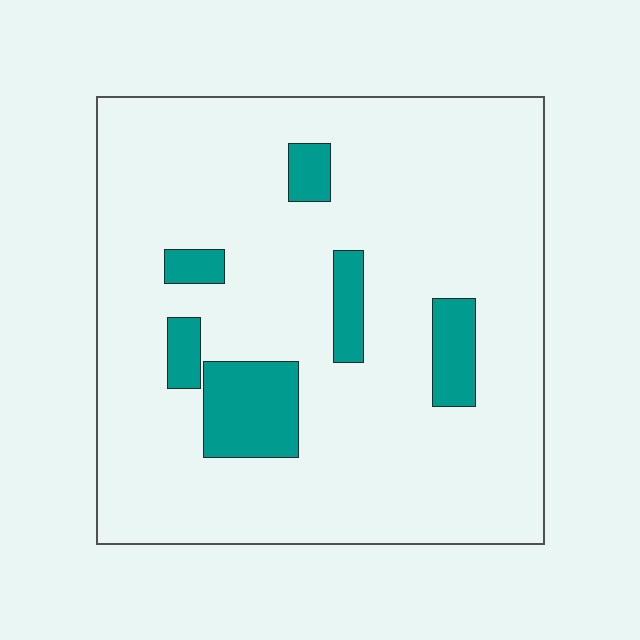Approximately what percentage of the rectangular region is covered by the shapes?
Approximately 10%.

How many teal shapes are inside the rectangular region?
6.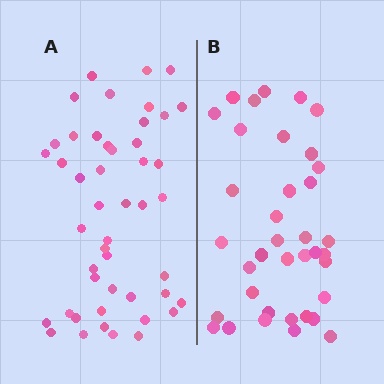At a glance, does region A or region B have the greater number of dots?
Region A (the left region) has more dots.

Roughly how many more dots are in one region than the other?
Region A has roughly 10 or so more dots than region B.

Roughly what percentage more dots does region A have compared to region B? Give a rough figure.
About 25% more.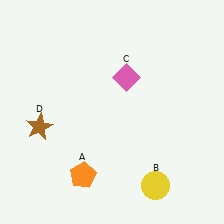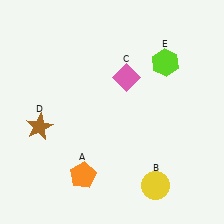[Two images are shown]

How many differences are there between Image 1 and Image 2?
There is 1 difference between the two images.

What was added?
A lime hexagon (E) was added in Image 2.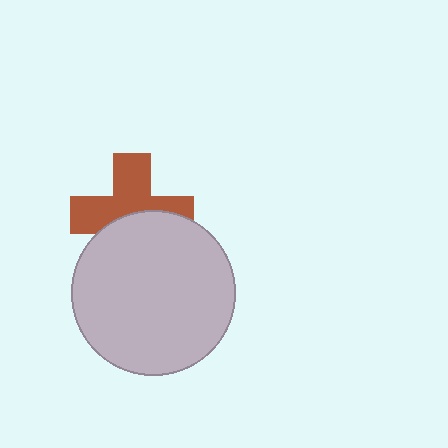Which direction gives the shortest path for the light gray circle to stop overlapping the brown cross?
Moving down gives the shortest separation.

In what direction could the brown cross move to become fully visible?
The brown cross could move up. That would shift it out from behind the light gray circle entirely.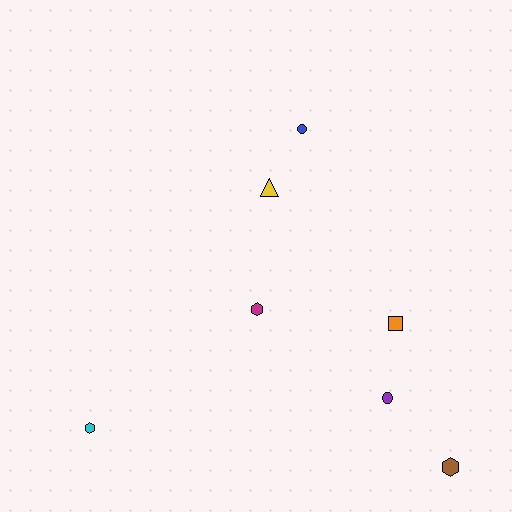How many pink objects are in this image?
There are no pink objects.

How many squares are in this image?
There is 1 square.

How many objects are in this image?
There are 7 objects.